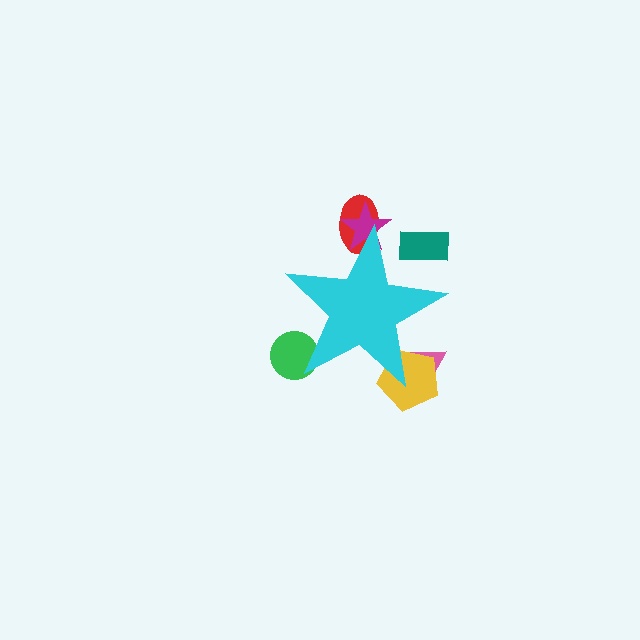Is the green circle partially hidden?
Yes, the green circle is partially hidden behind the cyan star.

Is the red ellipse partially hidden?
Yes, the red ellipse is partially hidden behind the cyan star.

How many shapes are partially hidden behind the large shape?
6 shapes are partially hidden.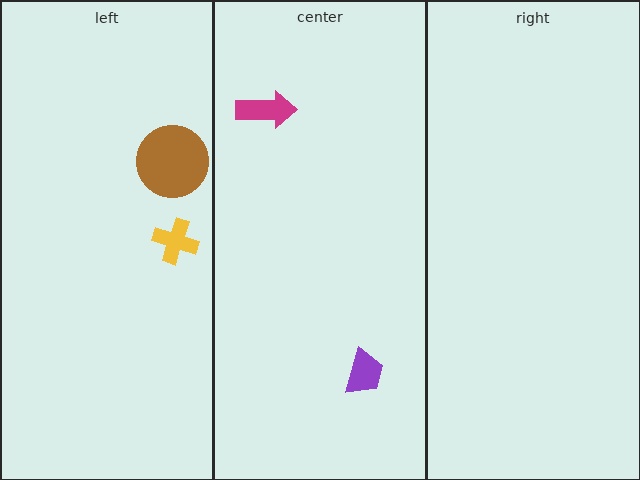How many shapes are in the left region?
2.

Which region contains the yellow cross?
The left region.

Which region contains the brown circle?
The left region.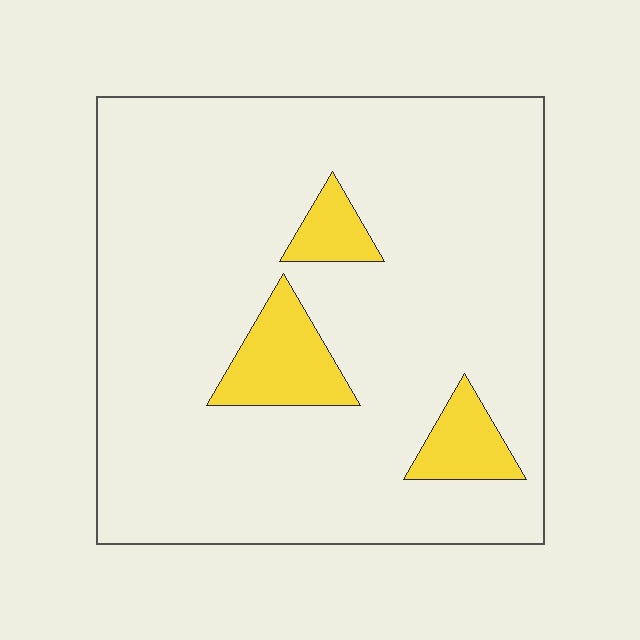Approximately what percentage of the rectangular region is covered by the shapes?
Approximately 10%.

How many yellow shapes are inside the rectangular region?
3.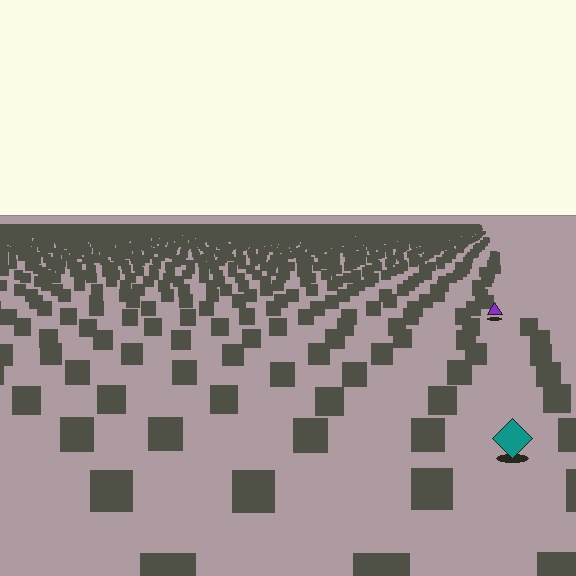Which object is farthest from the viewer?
The purple triangle is farthest from the viewer. It appears smaller and the ground texture around it is denser.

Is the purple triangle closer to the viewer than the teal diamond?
No. The teal diamond is closer — you can tell from the texture gradient: the ground texture is coarser near it.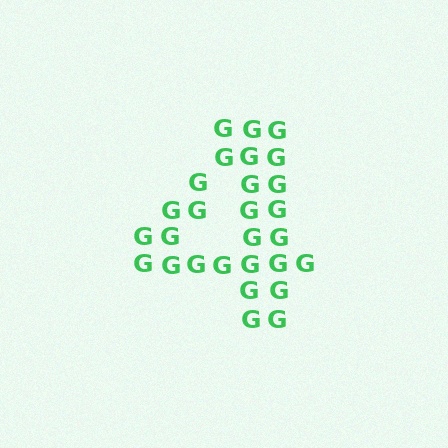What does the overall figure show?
The overall figure shows the digit 4.